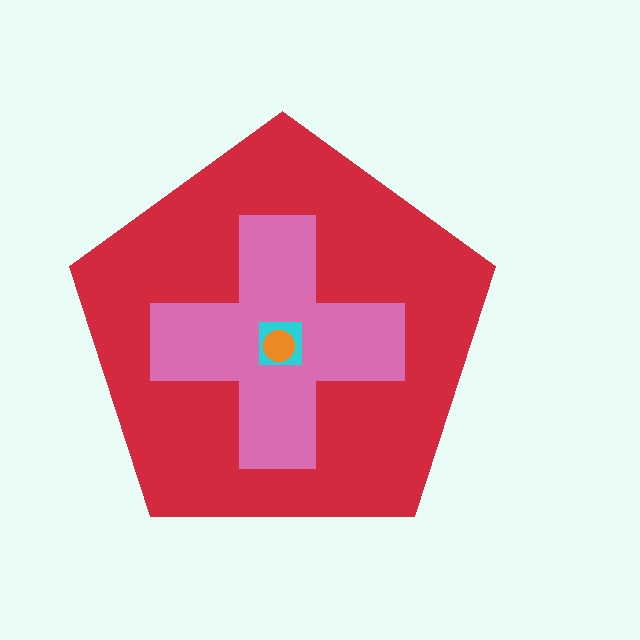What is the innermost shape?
The orange circle.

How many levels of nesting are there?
4.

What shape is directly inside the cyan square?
The orange circle.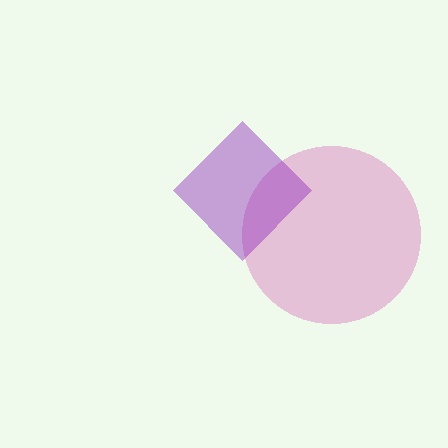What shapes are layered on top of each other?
The layered shapes are: a pink circle, a purple diamond.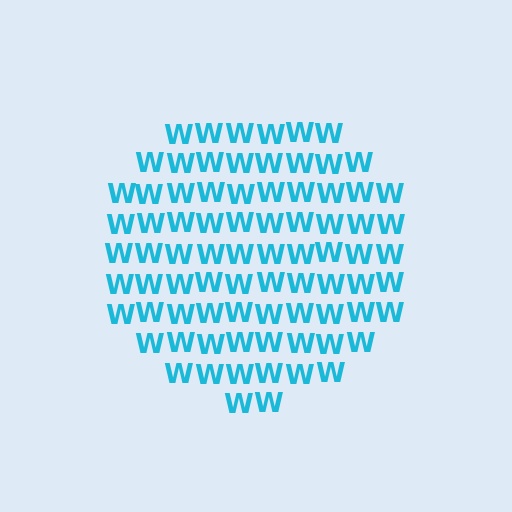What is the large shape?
The large shape is a circle.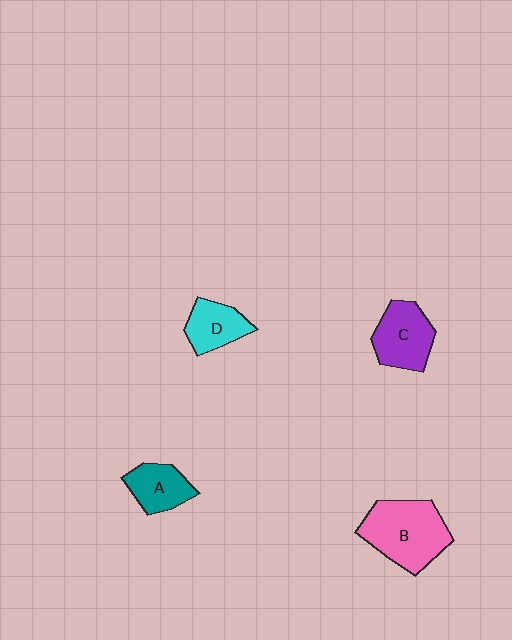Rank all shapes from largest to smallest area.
From largest to smallest: B (pink), C (purple), D (cyan), A (teal).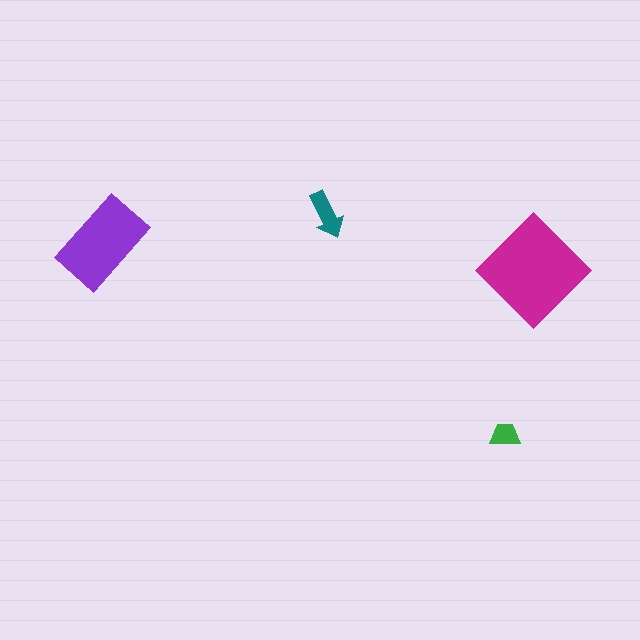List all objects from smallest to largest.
The green trapezoid, the teal arrow, the purple rectangle, the magenta diamond.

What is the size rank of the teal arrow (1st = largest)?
3rd.